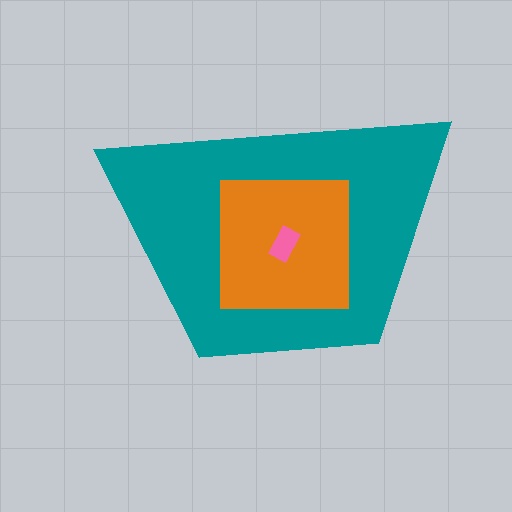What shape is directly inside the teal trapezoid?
The orange square.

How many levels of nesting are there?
3.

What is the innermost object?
The pink rectangle.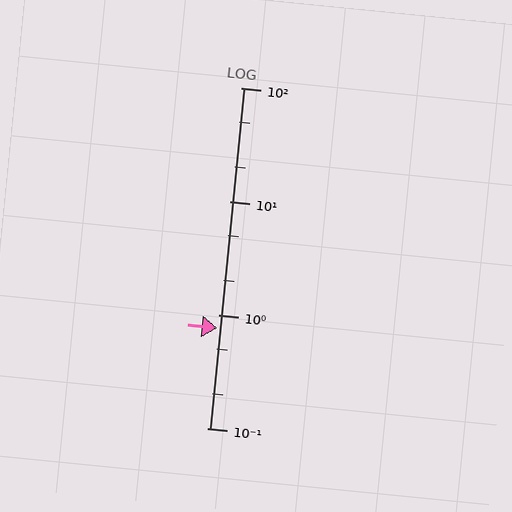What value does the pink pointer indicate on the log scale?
The pointer indicates approximately 0.76.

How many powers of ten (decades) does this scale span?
The scale spans 3 decades, from 0.1 to 100.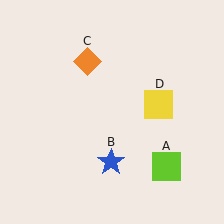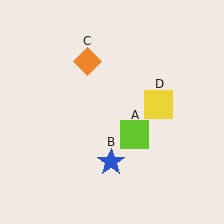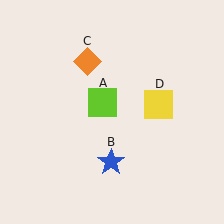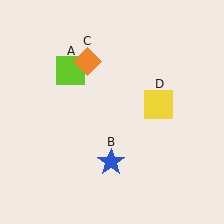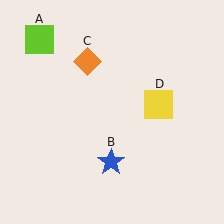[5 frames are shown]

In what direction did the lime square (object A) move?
The lime square (object A) moved up and to the left.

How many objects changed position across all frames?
1 object changed position: lime square (object A).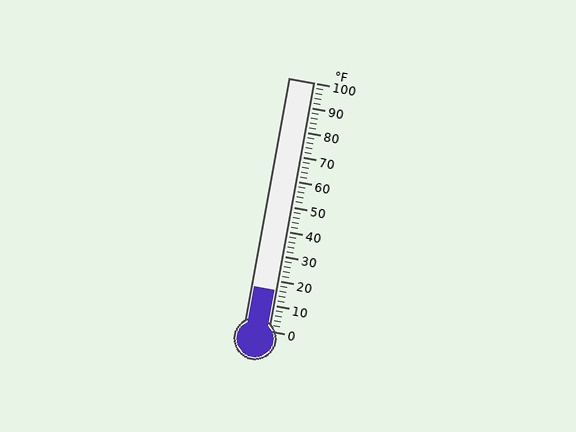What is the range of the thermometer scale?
The thermometer scale ranges from 0°F to 100°F.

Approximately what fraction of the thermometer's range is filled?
The thermometer is filled to approximately 15% of its range.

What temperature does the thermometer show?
The thermometer shows approximately 16°F.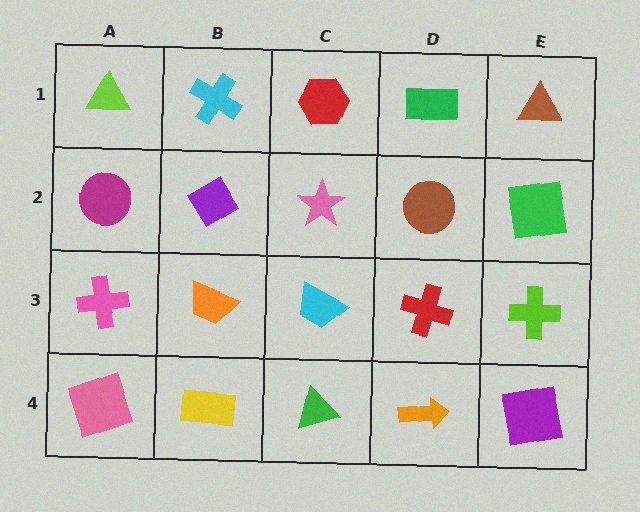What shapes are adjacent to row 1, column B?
A purple diamond (row 2, column B), a lime triangle (row 1, column A), a red hexagon (row 1, column C).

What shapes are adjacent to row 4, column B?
An orange trapezoid (row 3, column B), a pink square (row 4, column A), a green triangle (row 4, column C).